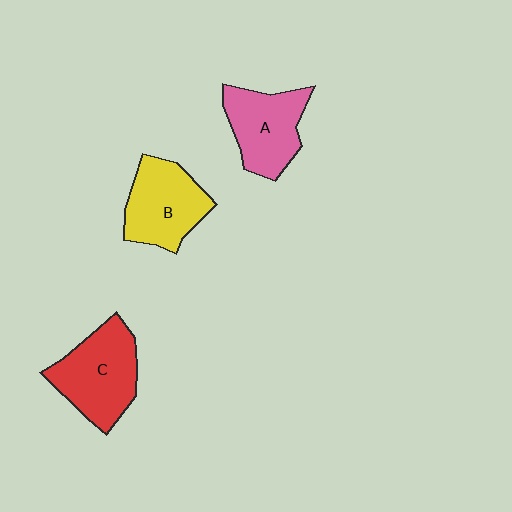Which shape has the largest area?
Shape C (red).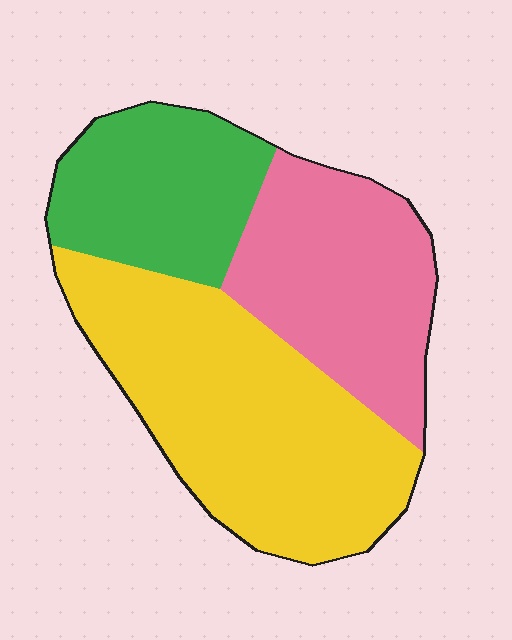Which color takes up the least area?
Green, at roughly 25%.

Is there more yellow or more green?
Yellow.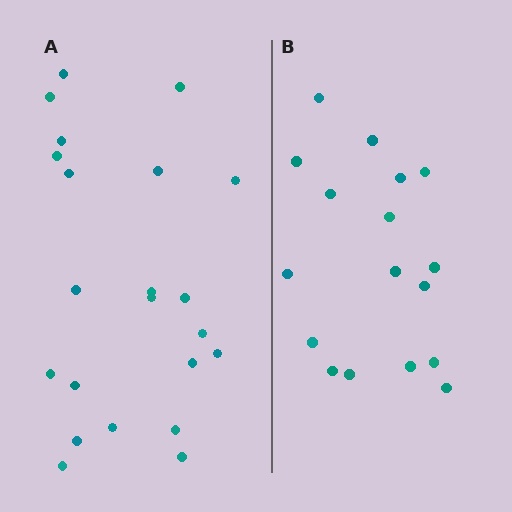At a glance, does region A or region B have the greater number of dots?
Region A (the left region) has more dots.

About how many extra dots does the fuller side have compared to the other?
Region A has about 5 more dots than region B.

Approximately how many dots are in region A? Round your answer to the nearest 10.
About 20 dots. (The exact count is 22, which rounds to 20.)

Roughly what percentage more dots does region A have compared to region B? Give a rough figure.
About 30% more.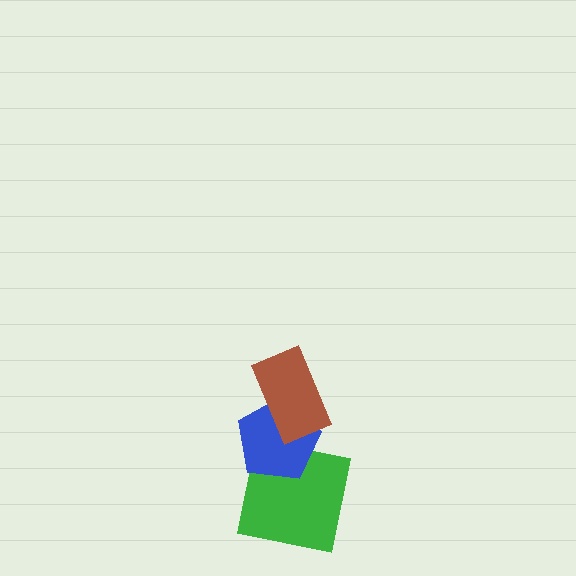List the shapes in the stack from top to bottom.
From top to bottom: the brown rectangle, the blue pentagon, the green square.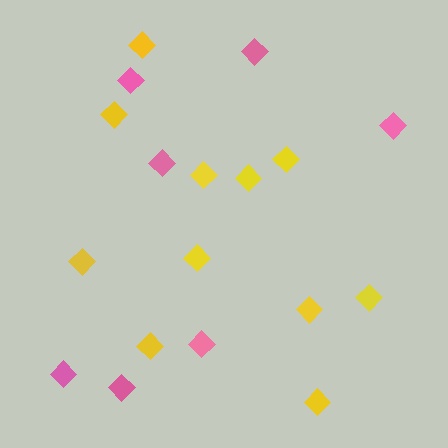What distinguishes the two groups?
There are 2 groups: one group of yellow diamonds (11) and one group of pink diamonds (7).